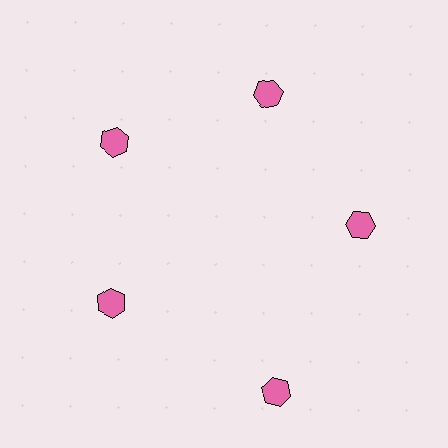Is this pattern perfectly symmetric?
No. The 5 pink hexagons are arranged in a ring, but one element near the 5 o'clock position is pushed outward from the center, breaking the 5-fold rotational symmetry.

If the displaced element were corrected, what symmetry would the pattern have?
It would have 5-fold rotational symmetry — the pattern would map onto itself every 72 degrees.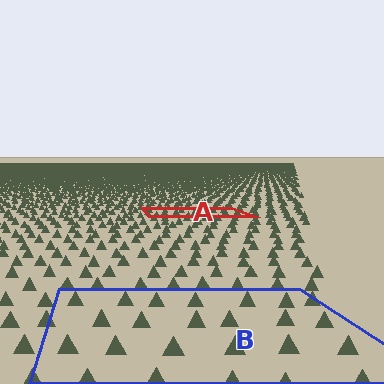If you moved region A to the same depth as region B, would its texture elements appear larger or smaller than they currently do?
They would appear larger. At a closer depth, the same texture elements are projected at a bigger on-screen size.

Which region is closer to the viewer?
Region B is closer. The texture elements there are larger and more spread out.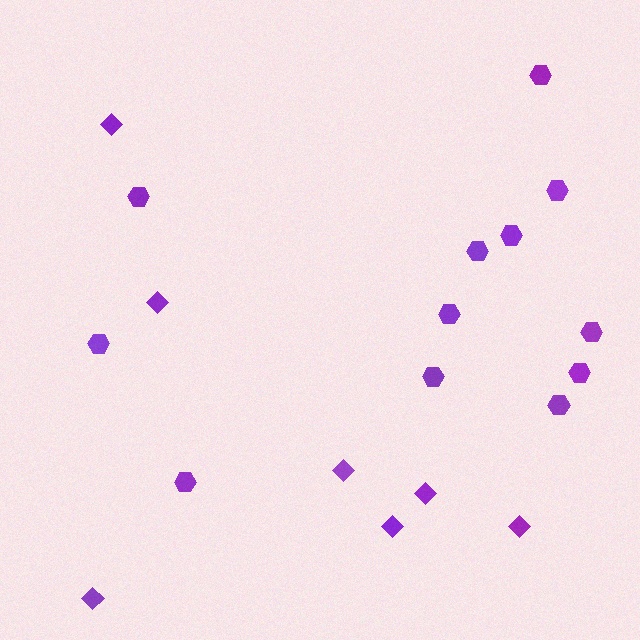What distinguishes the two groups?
There are 2 groups: one group of diamonds (7) and one group of hexagons (12).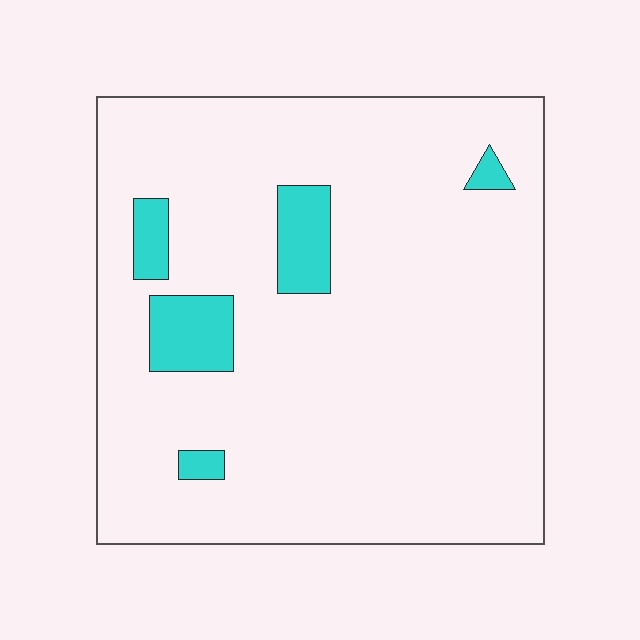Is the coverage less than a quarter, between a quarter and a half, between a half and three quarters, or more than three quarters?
Less than a quarter.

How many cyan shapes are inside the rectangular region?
5.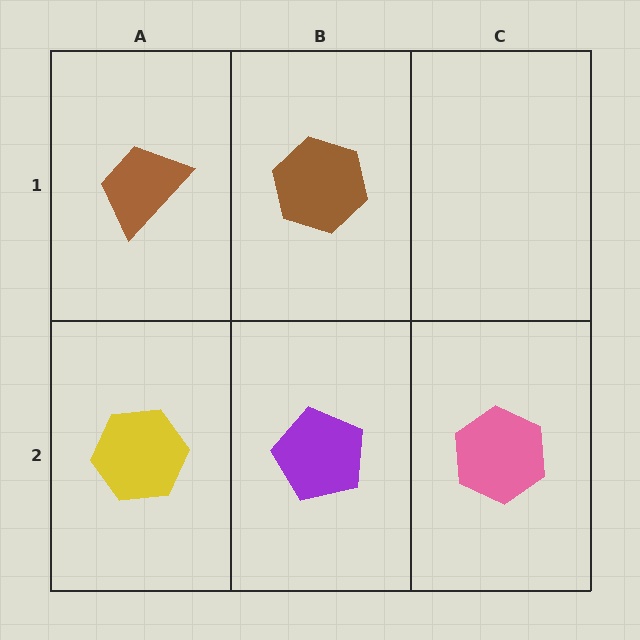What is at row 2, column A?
A yellow hexagon.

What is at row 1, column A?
A brown trapezoid.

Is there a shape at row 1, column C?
No, that cell is empty.